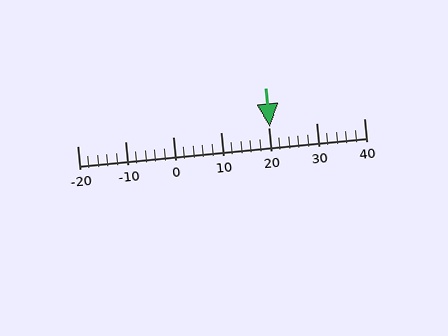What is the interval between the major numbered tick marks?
The major tick marks are spaced 10 units apart.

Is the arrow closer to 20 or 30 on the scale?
The arrow is closer to 20.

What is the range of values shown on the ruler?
The ruler shows values from -20 to 40.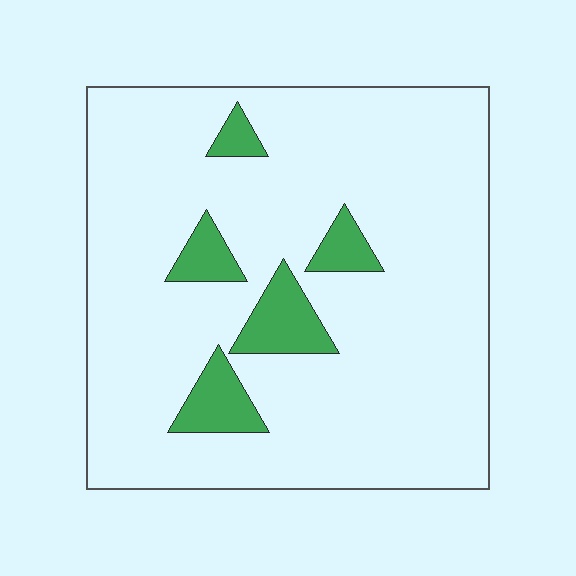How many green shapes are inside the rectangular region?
5.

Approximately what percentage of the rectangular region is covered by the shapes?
Approximately 10%.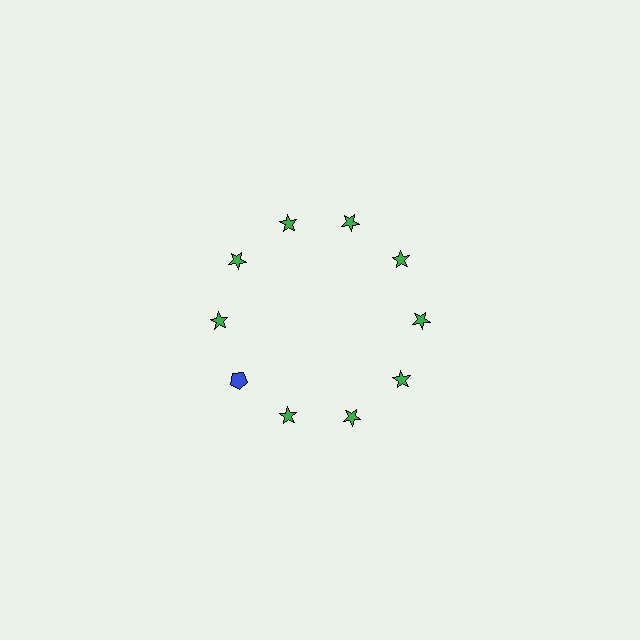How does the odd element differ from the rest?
It differs in both color (blue instead of green) and shape (pentagon instead of star).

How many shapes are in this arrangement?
There are 10 shapes arranged in a ring pattern.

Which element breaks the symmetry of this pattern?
The blue pentagon at roughly the 8 o'clock position breaks the symmetry. All other shapes are green stars.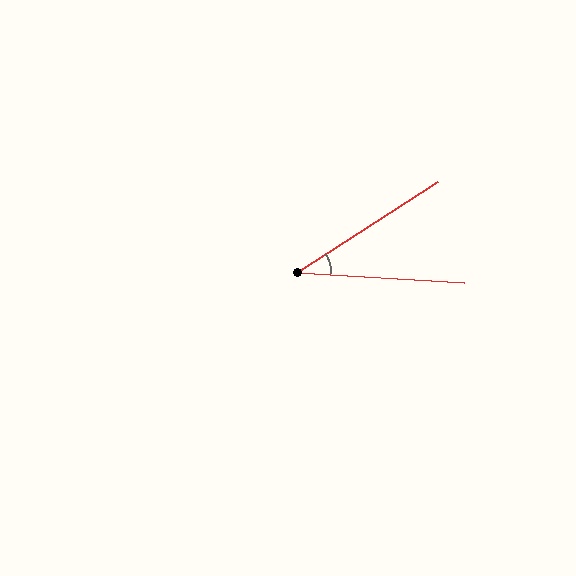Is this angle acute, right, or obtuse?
It is acute.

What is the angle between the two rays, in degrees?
Approximately 36 degrees.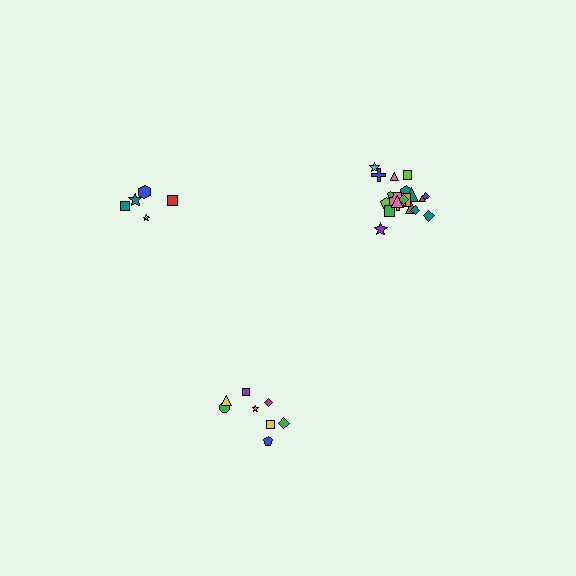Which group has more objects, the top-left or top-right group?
The top-right group.